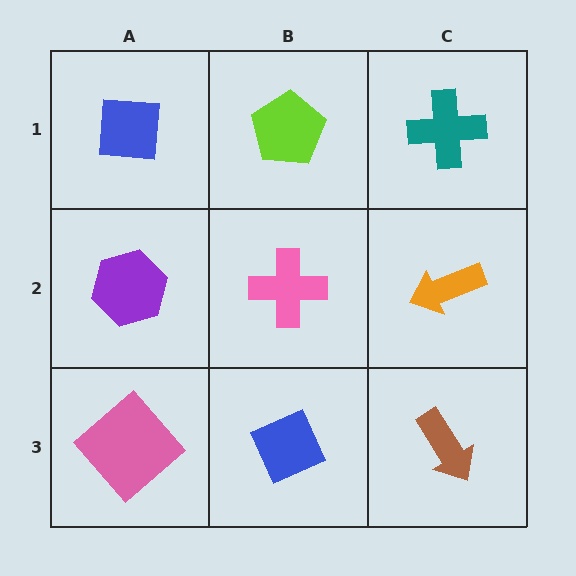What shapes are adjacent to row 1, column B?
A pink cross (row 2, column B), a blue square (row 1, column A), a teal cross (row 1, column C).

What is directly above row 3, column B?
A pink cross.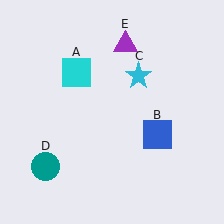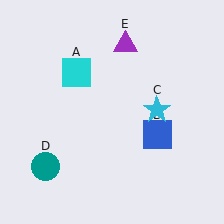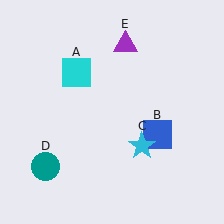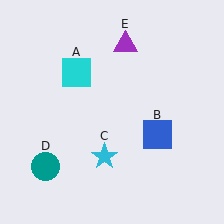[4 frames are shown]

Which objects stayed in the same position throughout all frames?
Cyan square (object A) and blue square (object B) and teal circle (object D) and purple triangle (object E) remained stationary.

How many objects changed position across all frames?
1 object changed position: cyan star (object C).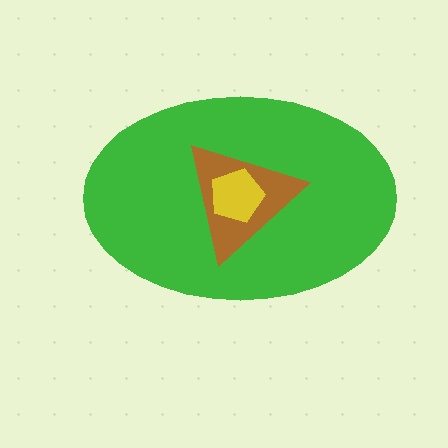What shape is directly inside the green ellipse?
The brown triangle.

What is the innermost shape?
The yellow pentagon.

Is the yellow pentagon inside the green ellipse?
Yes.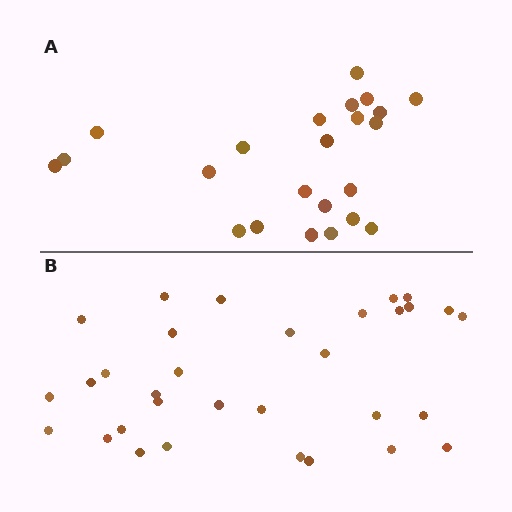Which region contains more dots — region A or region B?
Region B (the bottom region) has more dots.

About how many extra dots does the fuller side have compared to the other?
Region B has roughly 8 or so more dots than region A.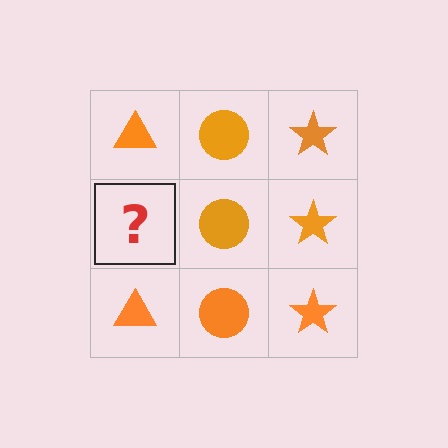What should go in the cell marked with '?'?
The missing cell should contain an orange triangle.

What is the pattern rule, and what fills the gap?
The rule is that each column has a consistent shape. The gap should be filled with an orange triangle.